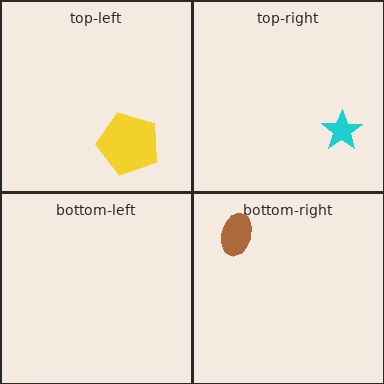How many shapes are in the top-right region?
1.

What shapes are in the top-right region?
The cyan star.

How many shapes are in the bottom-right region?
1.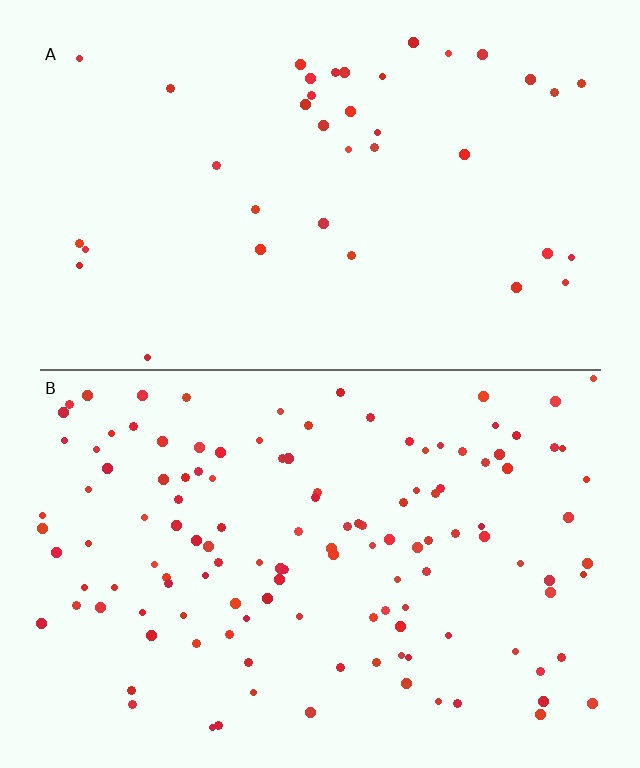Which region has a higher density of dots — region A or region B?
B (the bottom).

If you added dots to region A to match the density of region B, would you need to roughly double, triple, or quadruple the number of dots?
Approximately triple.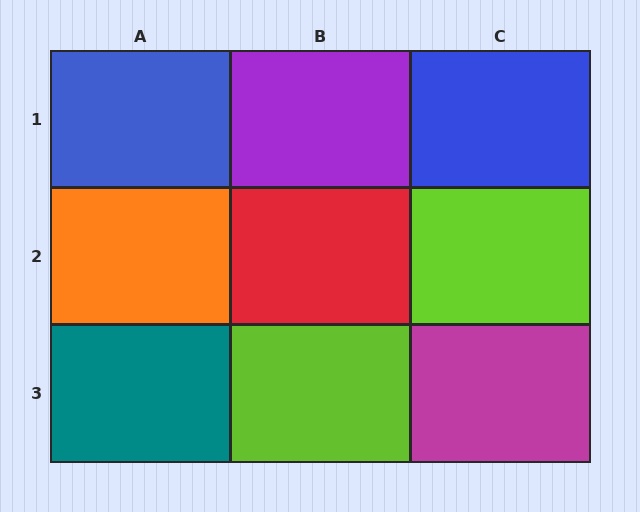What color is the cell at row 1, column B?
Purple.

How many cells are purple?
1 cell is purple.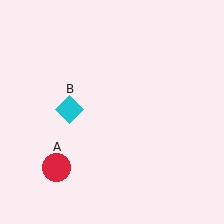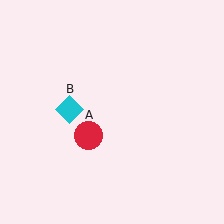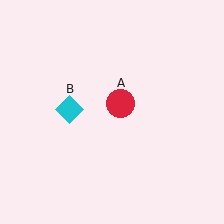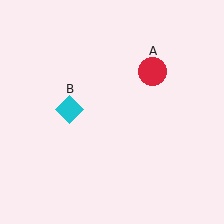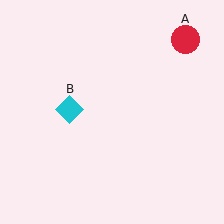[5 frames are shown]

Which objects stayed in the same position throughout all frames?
Cyan diamond (object B) remained stationary.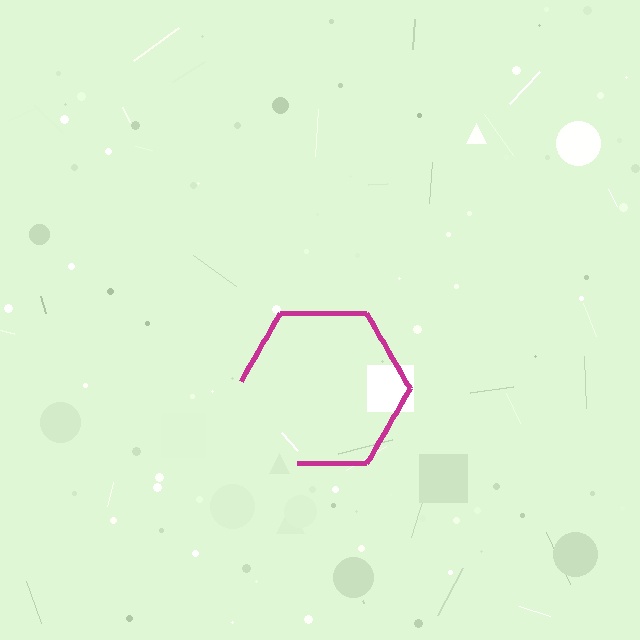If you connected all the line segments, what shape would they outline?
They would outline a hexagon.